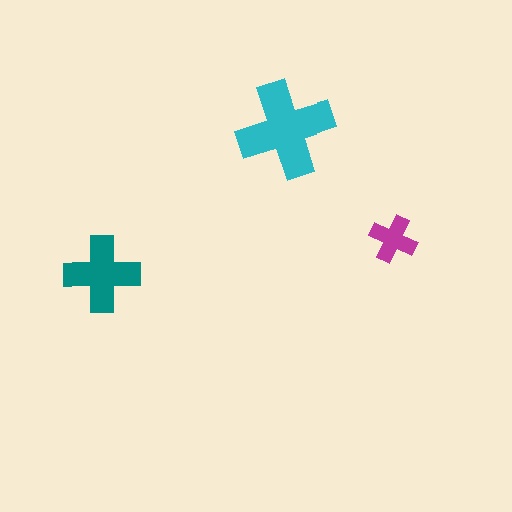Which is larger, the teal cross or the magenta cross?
The teal one.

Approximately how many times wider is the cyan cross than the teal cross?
About 1.5 times wider.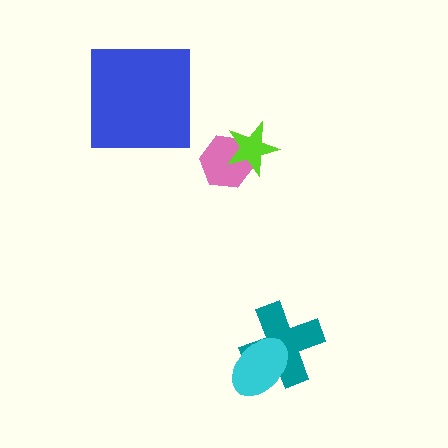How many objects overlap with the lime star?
1 object overlaps with the lime star.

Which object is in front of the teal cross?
The cyan ellipse is in front of the teal cross.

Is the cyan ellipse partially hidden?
No, no other shape covers it.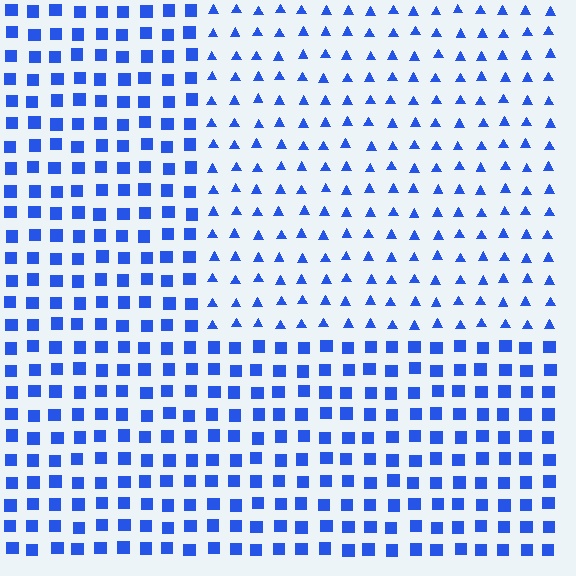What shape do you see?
I see a rectangle.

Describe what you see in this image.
The image is filled with small blue elements arranged in a uniform grid. A rectangle-shaped region contains triangles, while the surrounding area contains squares. The boundary is defined purely by the change in element shape.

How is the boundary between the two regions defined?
The boundary is defined by a change in element shape: triangles inside vs. squares outside. All elements share the same color and spacing.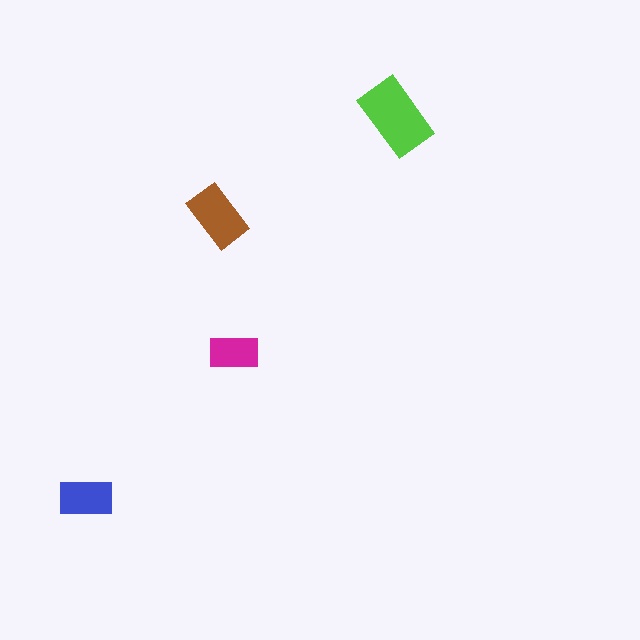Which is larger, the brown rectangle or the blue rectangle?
The brown one.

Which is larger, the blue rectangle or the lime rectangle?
The lime one.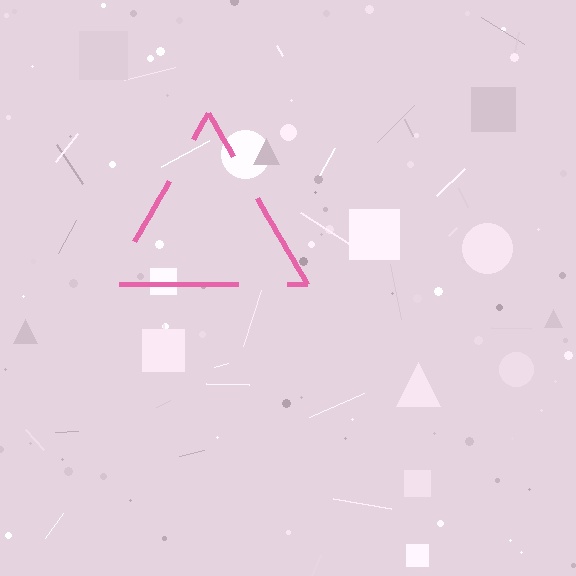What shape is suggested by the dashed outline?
The dashed outline suggests a triangle.